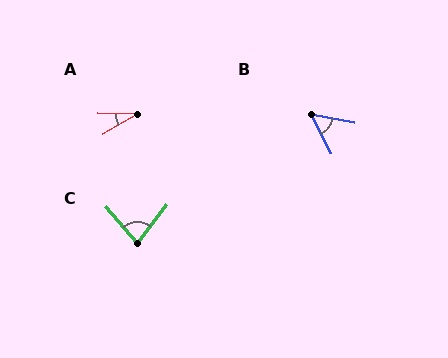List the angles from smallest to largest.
A (31°), B (53°), C (77°).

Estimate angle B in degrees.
Approximately 53 degrees.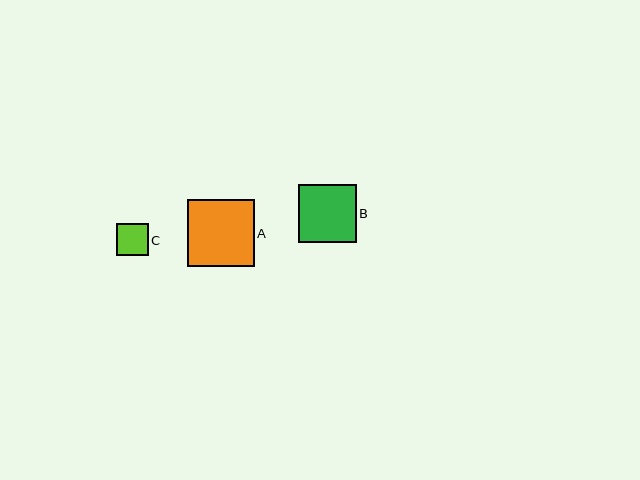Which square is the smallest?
Square C is the smallest with a size of approximately 32 pixels.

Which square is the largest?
Square A is the largest with a size of approximately 67 pixels.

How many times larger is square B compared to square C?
Square B is approximately 1.8 times the size of square C.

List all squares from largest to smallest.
From largest to smallest: A, B, C.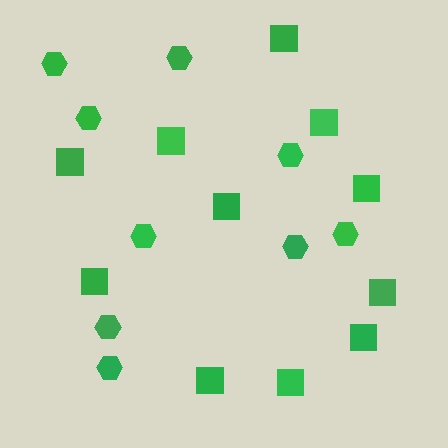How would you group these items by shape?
There are 2 groups: one group of squares (11) and one group of hexagons (9).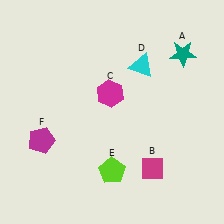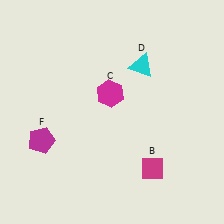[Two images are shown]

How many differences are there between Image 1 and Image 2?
There are 2 differences between the two images.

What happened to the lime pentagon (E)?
The lime pentagon (E) was removed in Image 2. It was in the bottom-left area of Image 1.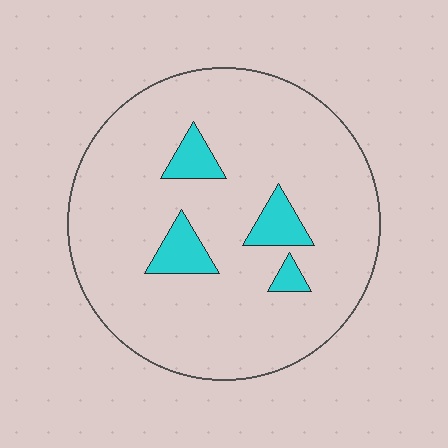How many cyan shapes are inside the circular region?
4.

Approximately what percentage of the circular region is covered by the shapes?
Approximately 10%.